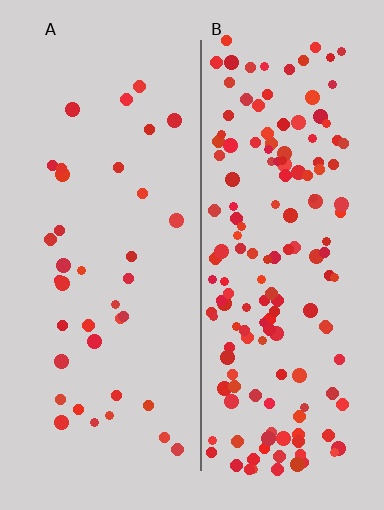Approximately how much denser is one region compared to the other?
Approximately 4.1× — region B over region A.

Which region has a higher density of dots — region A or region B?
B (the right).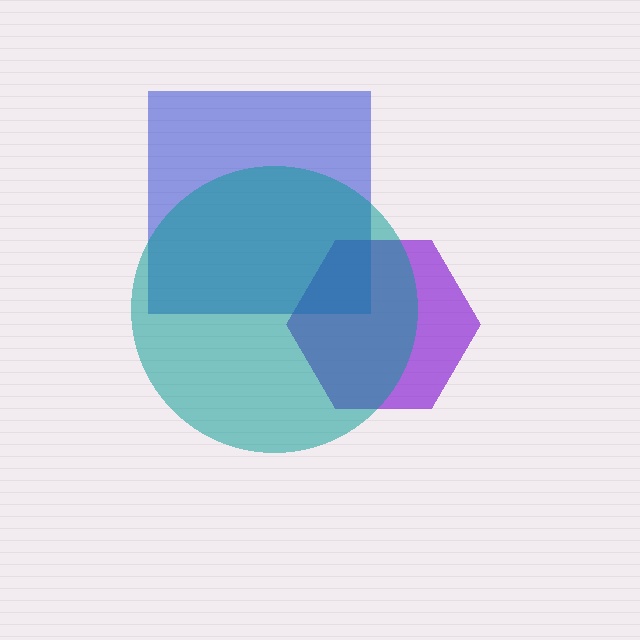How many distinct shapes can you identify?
There are 3 distinct shapes: a purple hexagon, a blue square, a teal circle.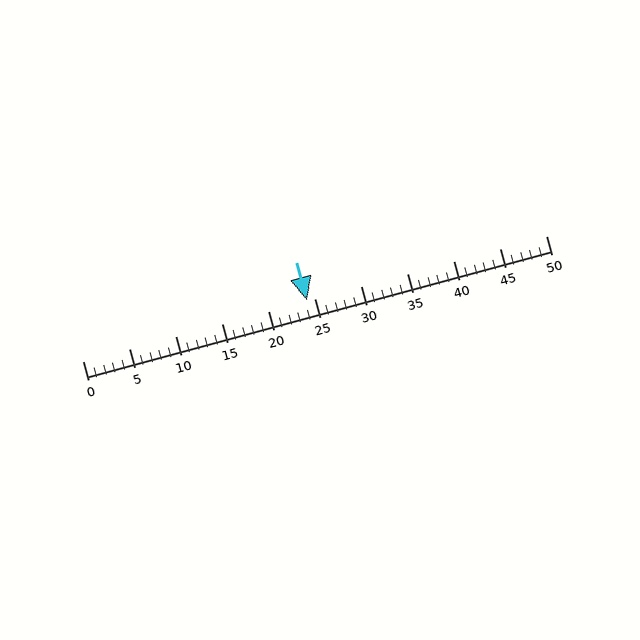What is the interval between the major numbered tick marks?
The major tick marks are spaced 5 units apart.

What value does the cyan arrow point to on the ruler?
The cyan arrow points to approximately 24.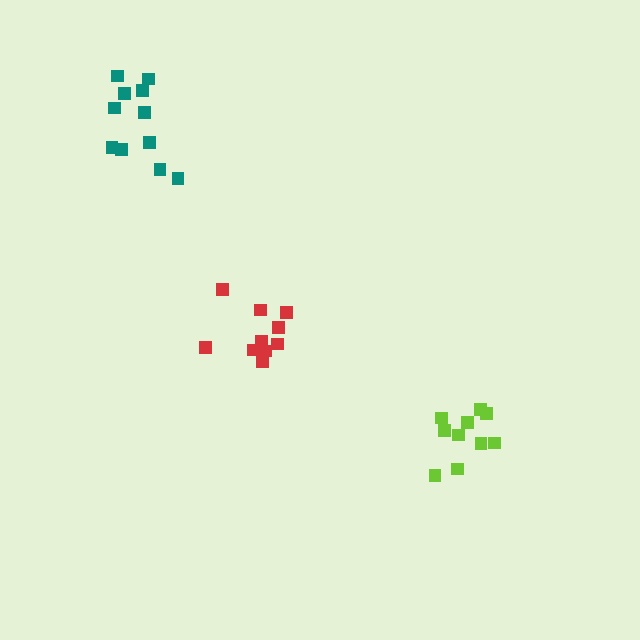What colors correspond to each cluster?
The clusters are colored: red, lime, teal.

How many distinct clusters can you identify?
There are 3 distinct clusters.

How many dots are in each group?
Group 1: 10 dots, Group 2: 10 dots, Group 3: 11 dots (31 total).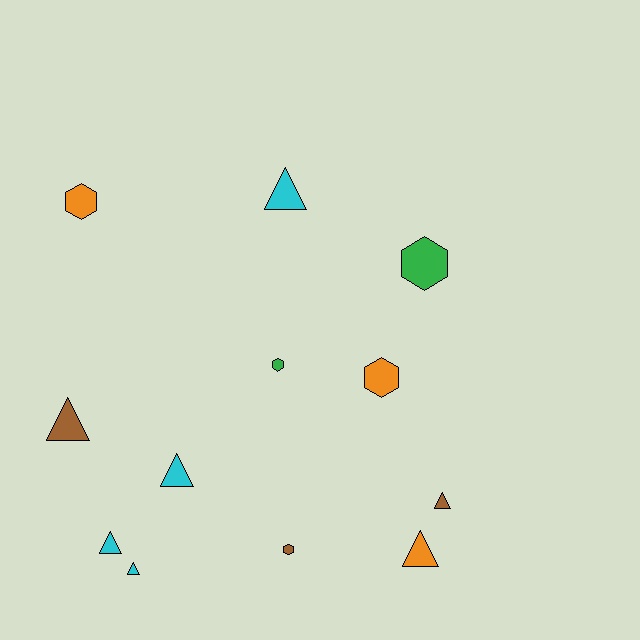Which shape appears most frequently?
Triangle, with 7 objects.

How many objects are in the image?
There are 12 objects.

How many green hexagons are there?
There are 2 green hexagons.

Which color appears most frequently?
Cyan, with 4 objects.